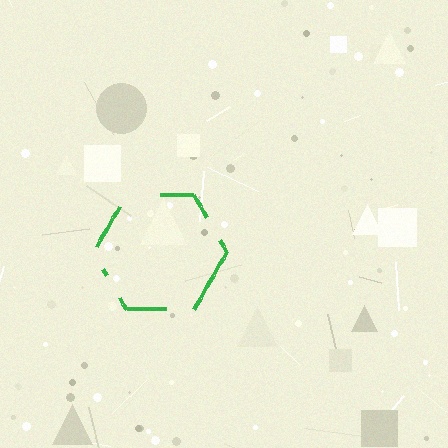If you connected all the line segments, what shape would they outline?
They would outline a hexagon.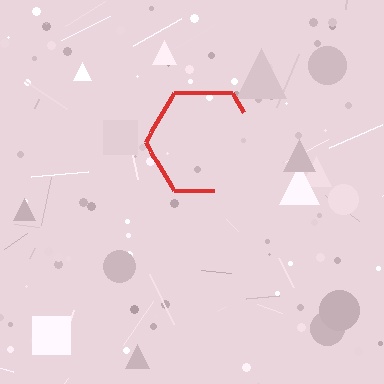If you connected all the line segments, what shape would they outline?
They would outline a hexagon.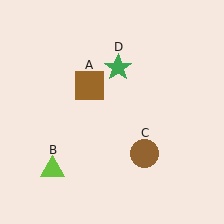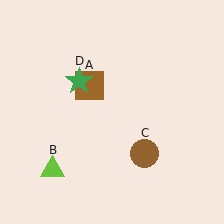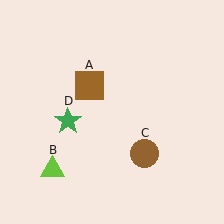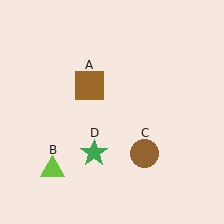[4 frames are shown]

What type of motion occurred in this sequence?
The green star (object D) rotated counterclockwise around the center of the scene.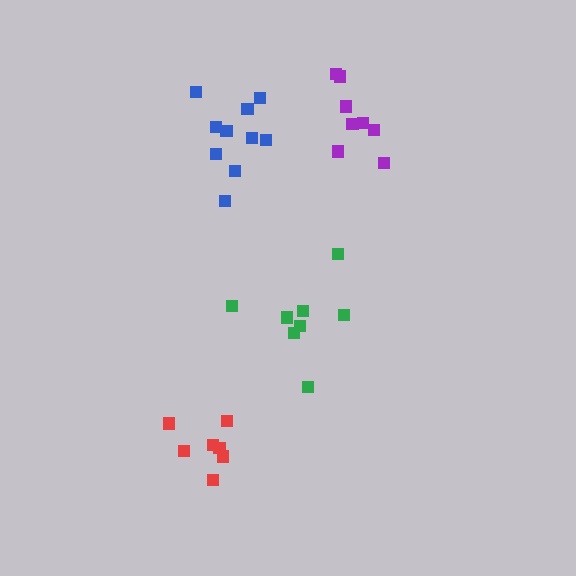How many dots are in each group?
Group 1: 8 dots, Group 2: 7 dots, Group 3: 10 dots, Group 4: 8 dots (33 total).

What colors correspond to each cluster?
The clusters are colored: green, red, blue, purple.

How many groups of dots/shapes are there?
There are 4 groups.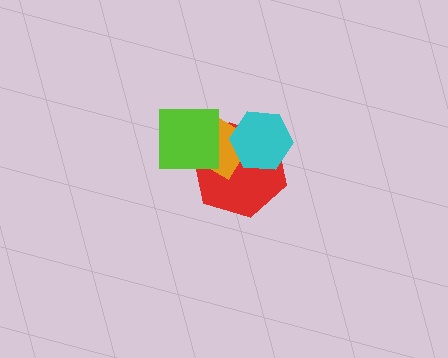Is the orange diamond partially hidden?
Yes, it is partially covered by another shape.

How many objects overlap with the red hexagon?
3 objects overlap with the red hexagon.